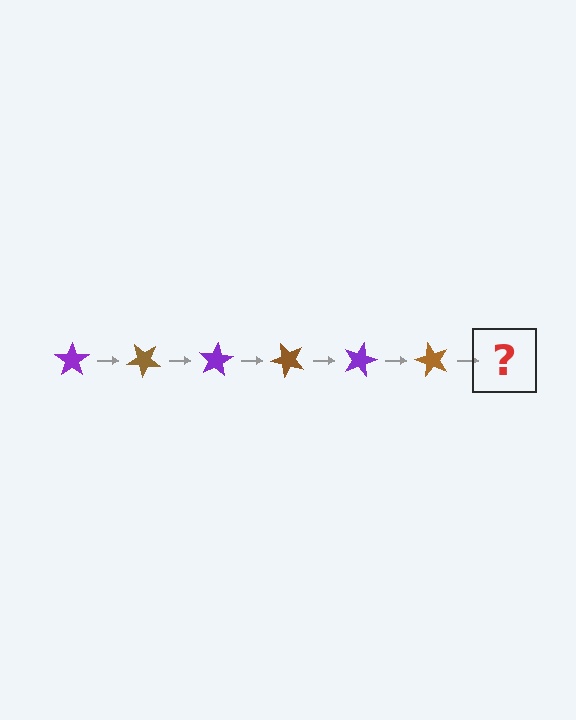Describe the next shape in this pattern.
It should be a purple star, rotated 240 degrees from the start.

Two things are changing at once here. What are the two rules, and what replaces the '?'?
The two rules are that it rotates 40 degrees each step and the color cycles through purple and brown. The '?' should be a purple star, rotated 240 degrees from the start.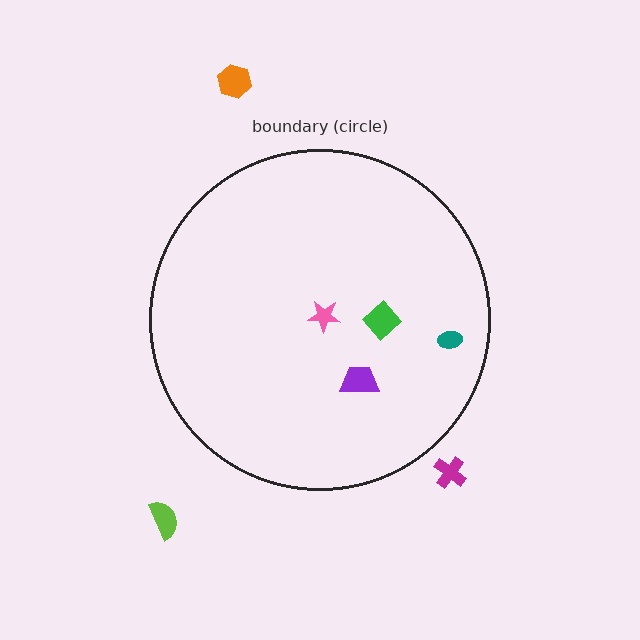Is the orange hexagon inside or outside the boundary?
Outside.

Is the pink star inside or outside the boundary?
Inside.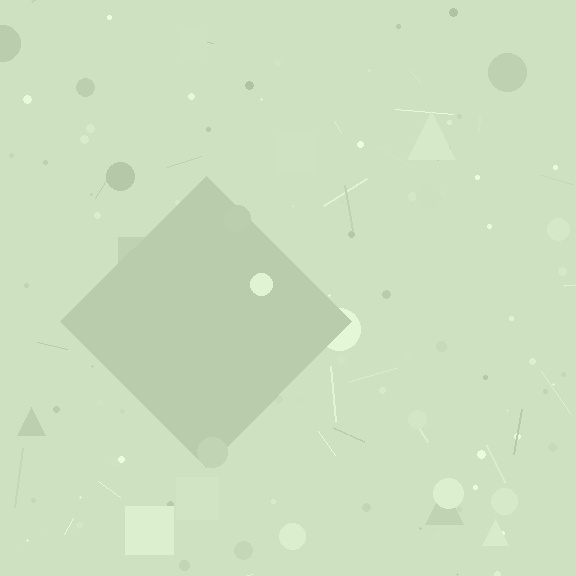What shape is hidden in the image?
A diamond is hidden in the image.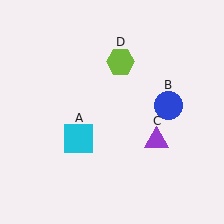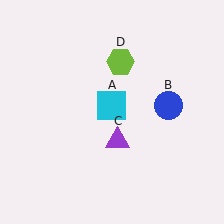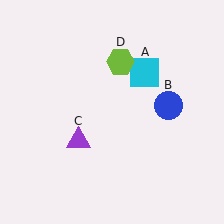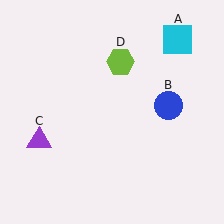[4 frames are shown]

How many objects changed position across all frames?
2 objects changed position: cyan square (object A), purple triangle (object C).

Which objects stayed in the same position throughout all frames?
Blue circle (object B) and lime hexagon (object D) remained stationary.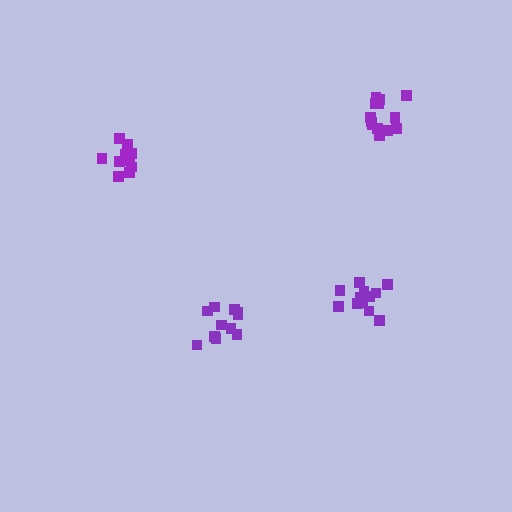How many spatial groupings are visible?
There are 4 spatial groupings.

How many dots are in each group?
Group 1: 12 dots, Group 2: 12 dots, Group 3: 11 dots, Group 4: 13 dots (48 total).